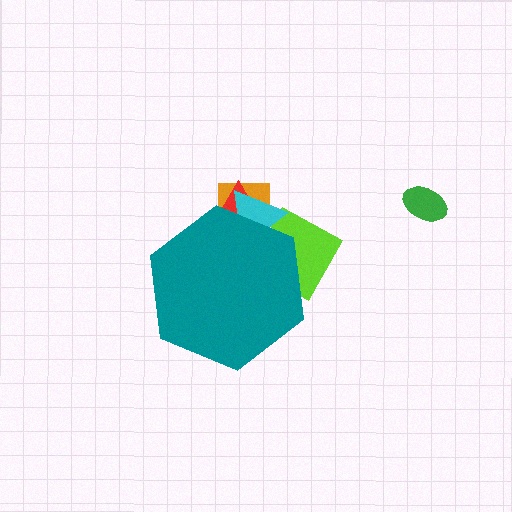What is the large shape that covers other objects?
A teal hexagon.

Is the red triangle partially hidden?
Yes, the red triangle is partially hidden behind the teal hexagon.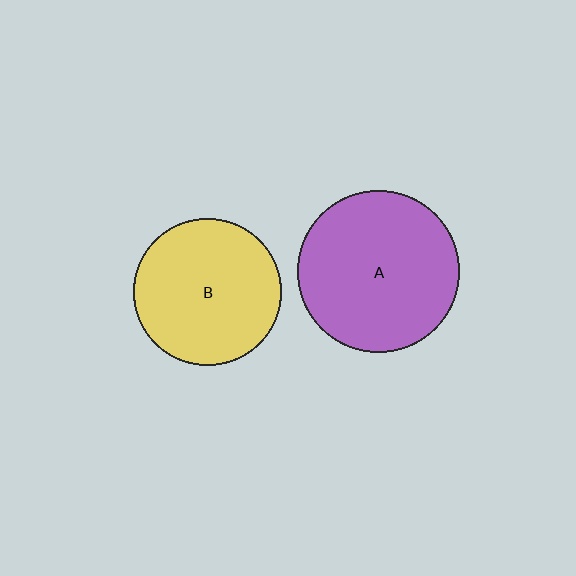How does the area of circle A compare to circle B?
Approximately 1.2 times.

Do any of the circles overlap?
No, none of the circles overlap.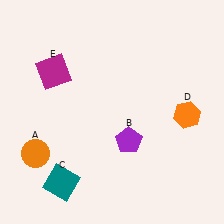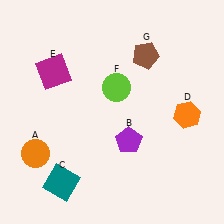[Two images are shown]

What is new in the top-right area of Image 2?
A brown pentagon (G) was added in the top-right area of Image 2.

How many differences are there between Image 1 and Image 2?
There are 2 differences between the two images.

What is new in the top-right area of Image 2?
A lime circle (F) was added in the top-right area of Image 2.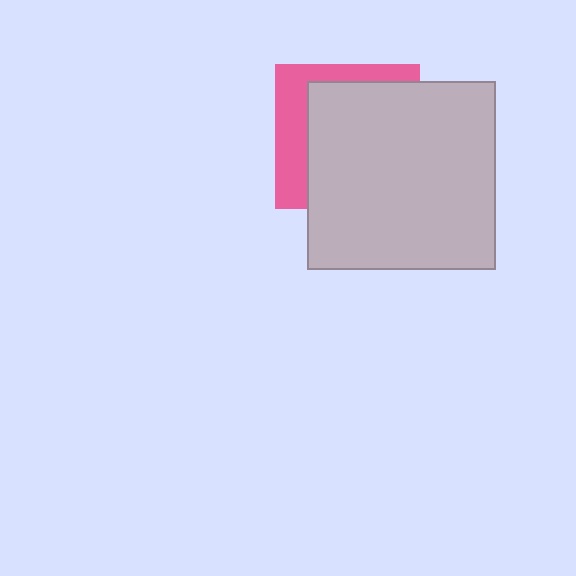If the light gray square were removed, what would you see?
You would see the complete pink square.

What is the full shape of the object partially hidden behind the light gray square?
The partially hidden object is a pink square.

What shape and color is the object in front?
The object in front is a light gray square.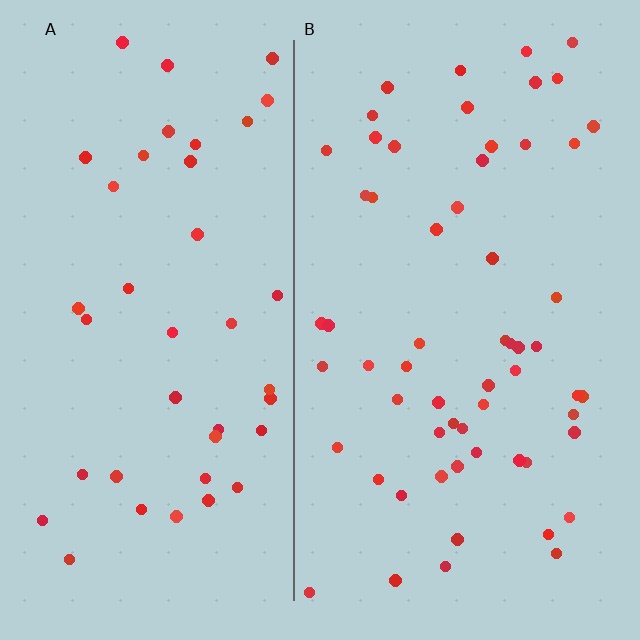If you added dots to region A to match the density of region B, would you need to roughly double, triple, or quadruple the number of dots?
Approximately double.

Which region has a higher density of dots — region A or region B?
B (the right).